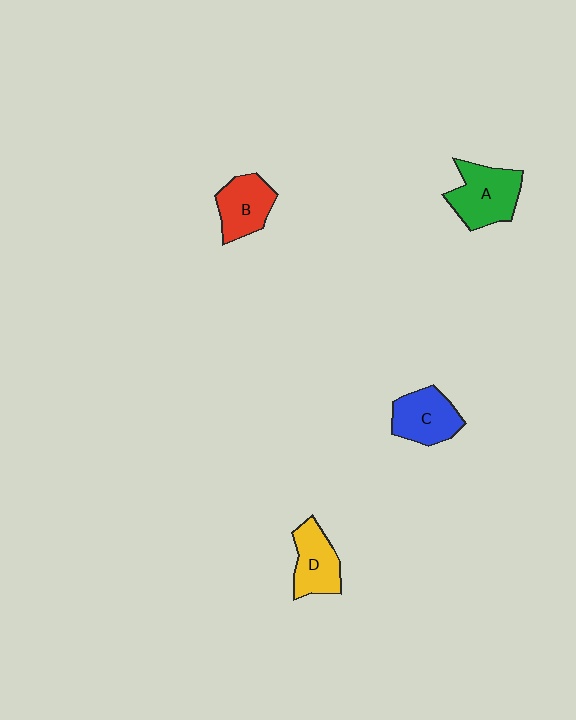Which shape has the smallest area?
Shape D (yellow).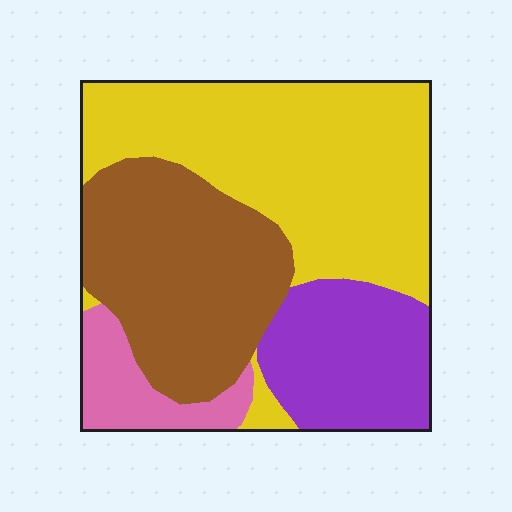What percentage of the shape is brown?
Brown covers roughly 30% of the shape.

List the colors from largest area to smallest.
From largest to smallest: yellow, brown, purple, pink.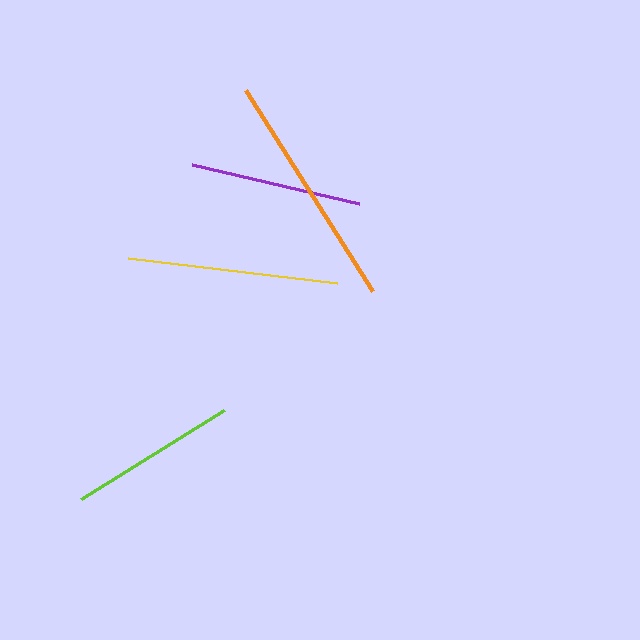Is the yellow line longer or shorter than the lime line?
The yellow line is longer than the lime line.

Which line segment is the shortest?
The lime line is the shortest at approximately 168 pixels.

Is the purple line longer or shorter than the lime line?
The purple line is longer than the lime line.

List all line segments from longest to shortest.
From longest to shortest: orange, yellow, purple, lime.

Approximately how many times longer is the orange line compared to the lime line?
The orange line is approximately 1.4 times the length of the lime line.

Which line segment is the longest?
The orange line is the longest at approximately 238 pixels.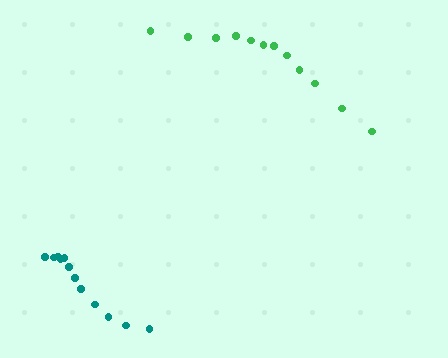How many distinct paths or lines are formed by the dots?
There are 2 distinct paths.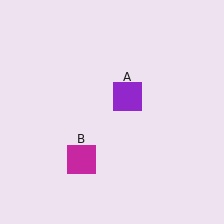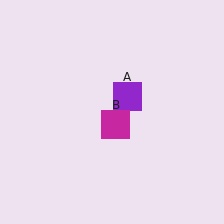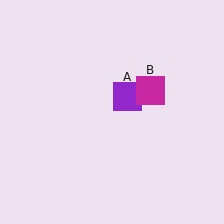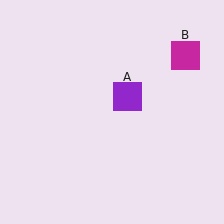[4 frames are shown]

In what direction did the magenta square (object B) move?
The magenta square (object B) moved up and to the right.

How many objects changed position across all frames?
1 object changed position: magenta square (object B).